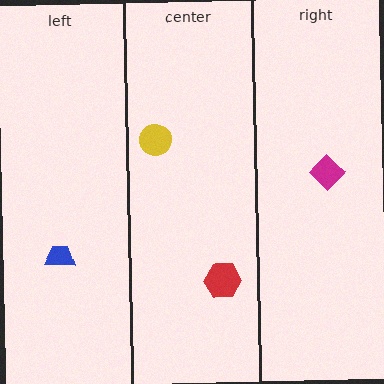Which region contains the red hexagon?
The center region.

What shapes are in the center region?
The red hexagon, the yellow circle.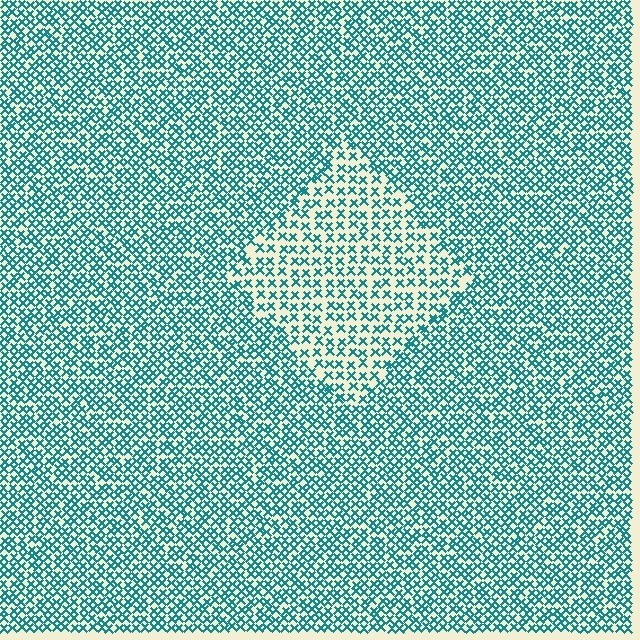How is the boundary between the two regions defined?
The boundary is defined by a change in element density (approximately 1.7x ratio). All elements are the same color, size, and shape.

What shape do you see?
I see a diamond.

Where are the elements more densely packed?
The elements are more densely packed outside the diamond boundary.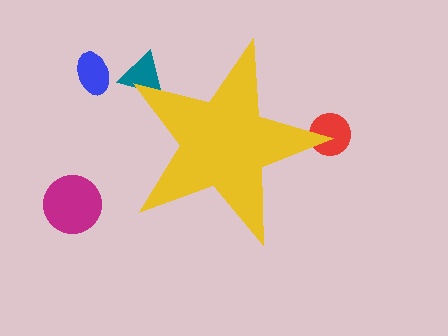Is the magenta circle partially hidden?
No, the magenta circle is fully visible.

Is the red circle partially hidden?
Yes, the red circle is partially hidden behind the yellow star.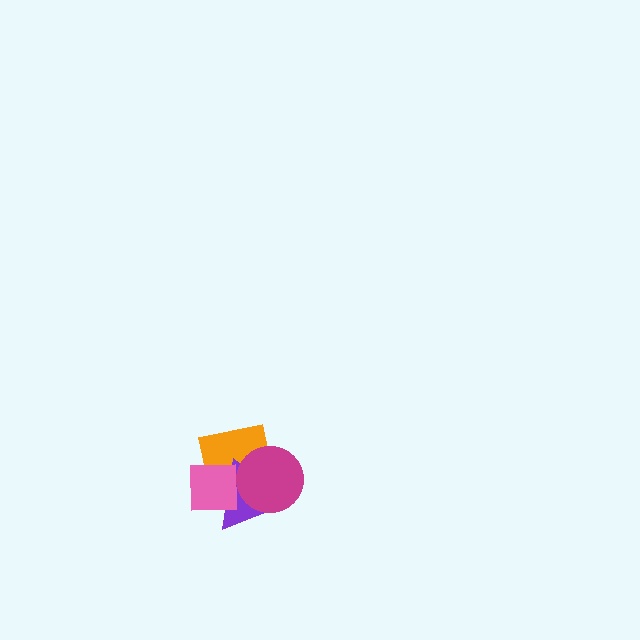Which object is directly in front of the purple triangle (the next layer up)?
The pink square is directly in front of the purple triangle.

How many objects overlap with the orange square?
3 objects overlap with the orange square.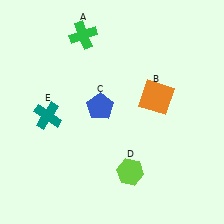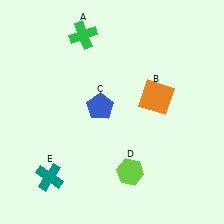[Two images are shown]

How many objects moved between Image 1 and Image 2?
1 object moved between the two images.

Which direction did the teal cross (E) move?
The teal cross (E) moved down.